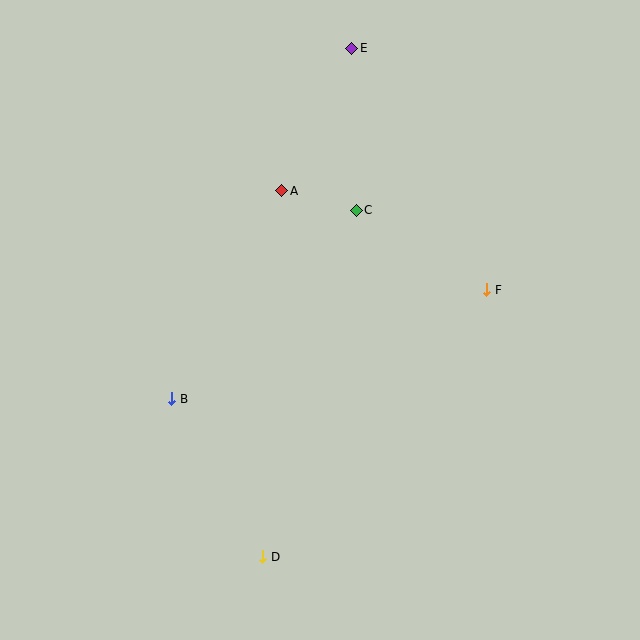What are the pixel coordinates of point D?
Point D is at (263, 557).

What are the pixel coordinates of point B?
Point B is at (172, 399).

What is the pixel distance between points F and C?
The distance between F and C is 153 pixels.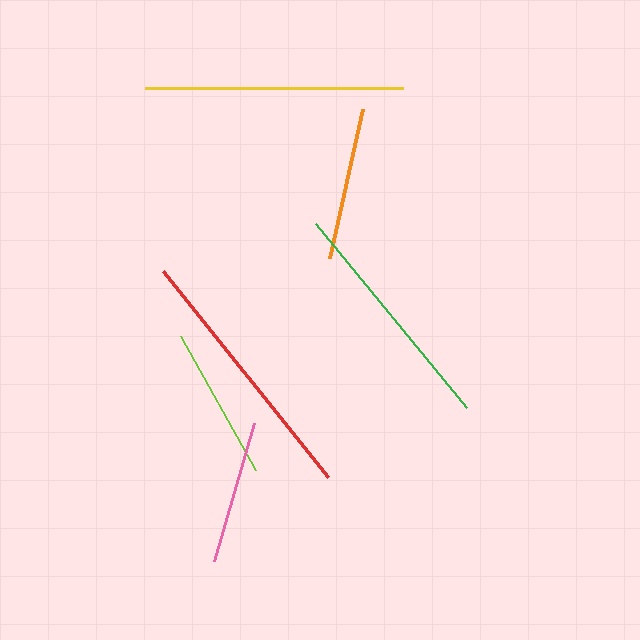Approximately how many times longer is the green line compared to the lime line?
The green line is approximately 1.5 times the length of the lime line.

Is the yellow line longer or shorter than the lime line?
The yellow line is longer than the lime line.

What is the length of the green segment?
The green segment is approximately 239 pixels long.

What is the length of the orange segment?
The orange segment is approximately 153 pixels long.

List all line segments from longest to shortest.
From longest to shortest: red, yellow, green, lime, orange, pink.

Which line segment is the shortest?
The pink line is the shortest at approximately 143 pixels.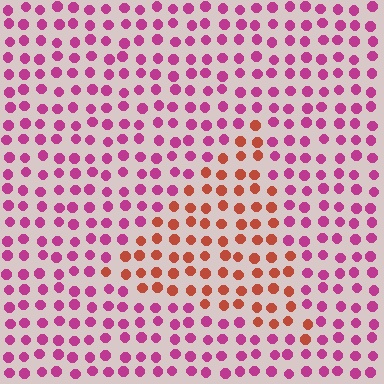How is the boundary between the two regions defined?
The boundary is defined purely by a slight shift in hue (about 48 degrees). Spacing, size, and orientation are identical on both sides.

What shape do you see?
I see a triangle.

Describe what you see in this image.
The image is filled with small magenta elements in a uniform arrangement. A triangle-shaped region is visible where the elements are tinted to a slightly different hue, forming a subtle color boundary.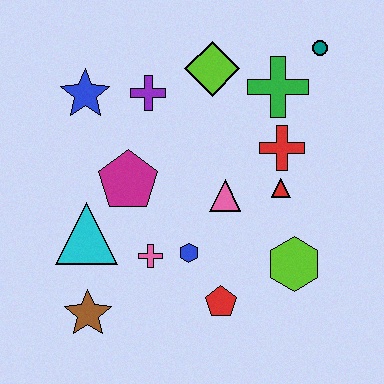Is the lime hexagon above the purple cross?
No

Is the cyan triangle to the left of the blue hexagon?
Yes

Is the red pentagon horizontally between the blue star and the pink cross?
No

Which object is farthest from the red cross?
The brown star is farthest from the red cross.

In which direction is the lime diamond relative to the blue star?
The lime diamond is to the right of the blue star.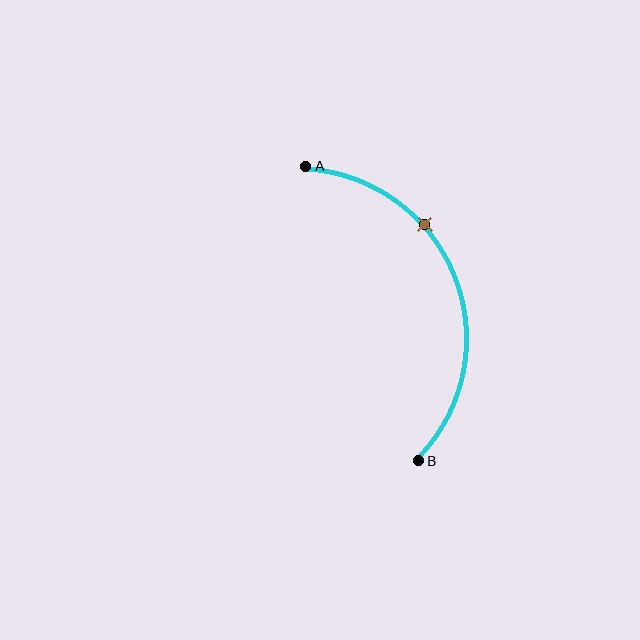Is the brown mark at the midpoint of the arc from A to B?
No. The brown mark lies on the arc but is closer to endpoint A. The arc midpoint would be at the point on the curve equidistant along the arc from both A and B.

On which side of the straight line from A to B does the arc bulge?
The arc bulges to the right of the straight line connecting A and B.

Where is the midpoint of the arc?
The arc midpoint is the point on the curve farthest from the straight line joining A and B. It sits to the right of that line.